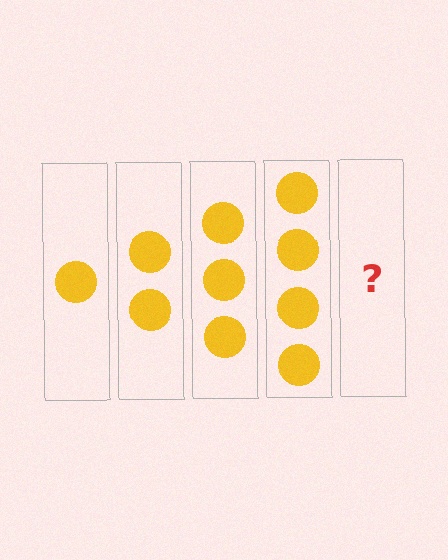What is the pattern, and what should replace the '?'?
The pattern is that each step adds one more circle. The '?' should be 5 circles.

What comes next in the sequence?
The next element should be 5 circles.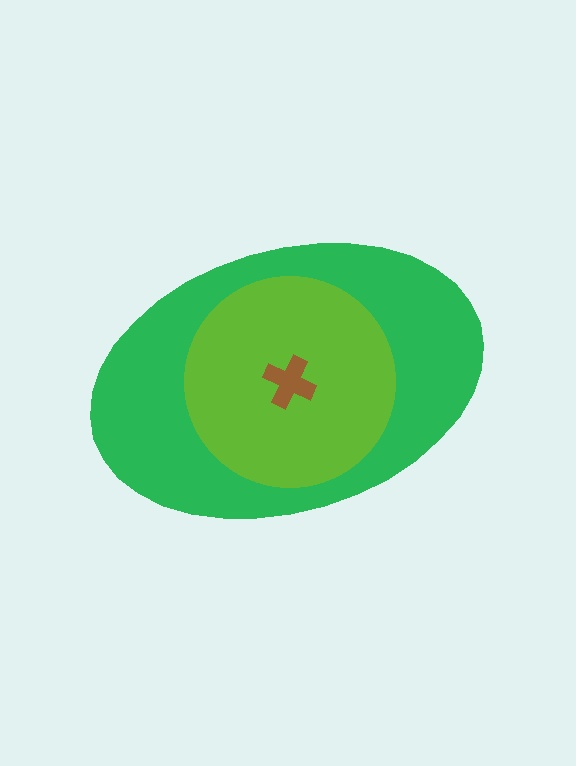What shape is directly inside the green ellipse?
The lime circle.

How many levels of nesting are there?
3.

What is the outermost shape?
The green ellipse.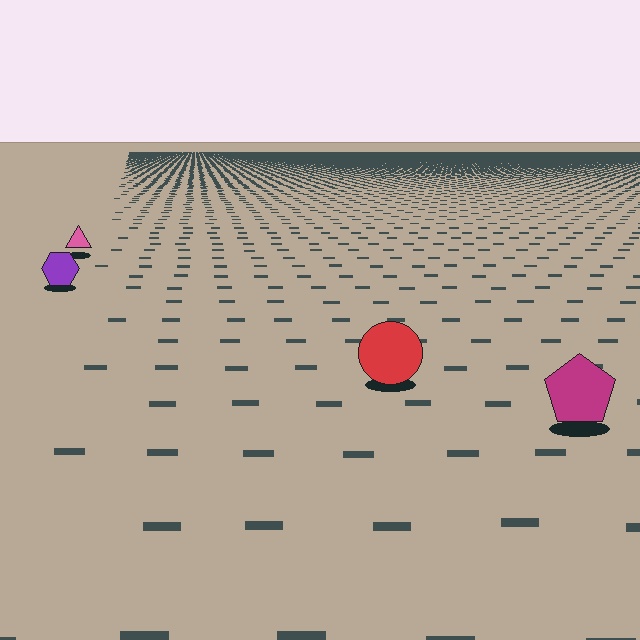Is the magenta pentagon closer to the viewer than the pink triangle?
Yes. The magenta pentagon is closer — you can tell from the texture gradient: the ground texture is coarser near it.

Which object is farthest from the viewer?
The pink triangle is farthest from the viewer. It appears smaller and the ground texture around it is denser.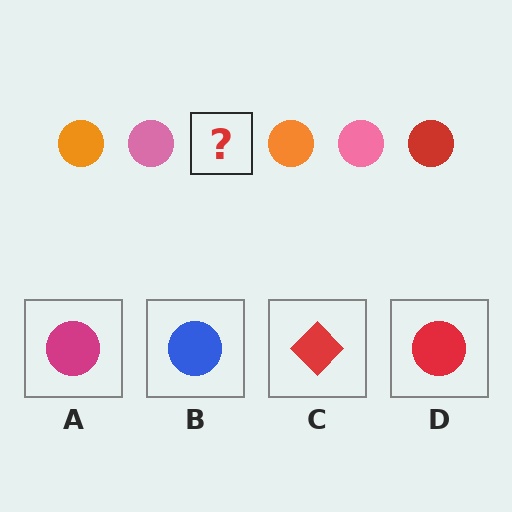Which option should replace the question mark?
Option D.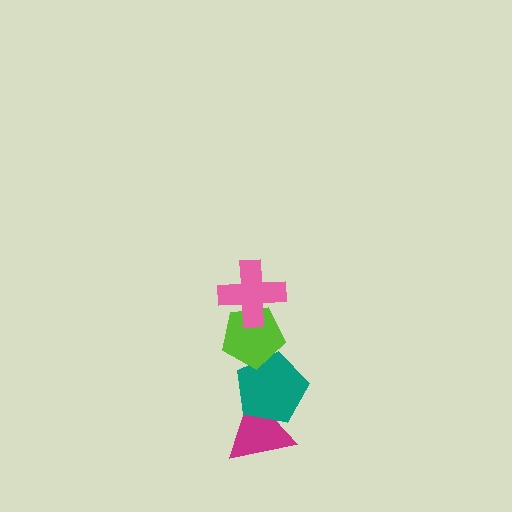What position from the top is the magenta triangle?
The magenta triangle is 4th from the top.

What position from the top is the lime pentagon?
The lime pentagon is 2nd from the top.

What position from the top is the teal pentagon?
The teal pentagon is 3rd from the top.